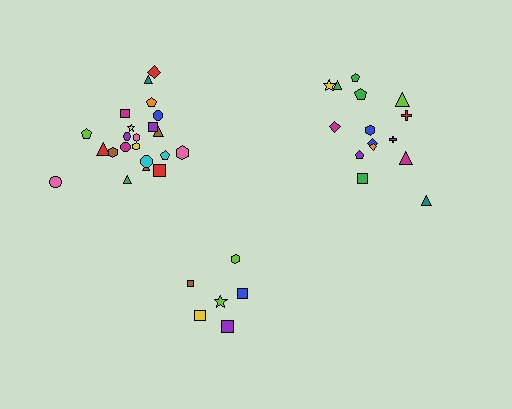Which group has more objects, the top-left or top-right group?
The top-left group.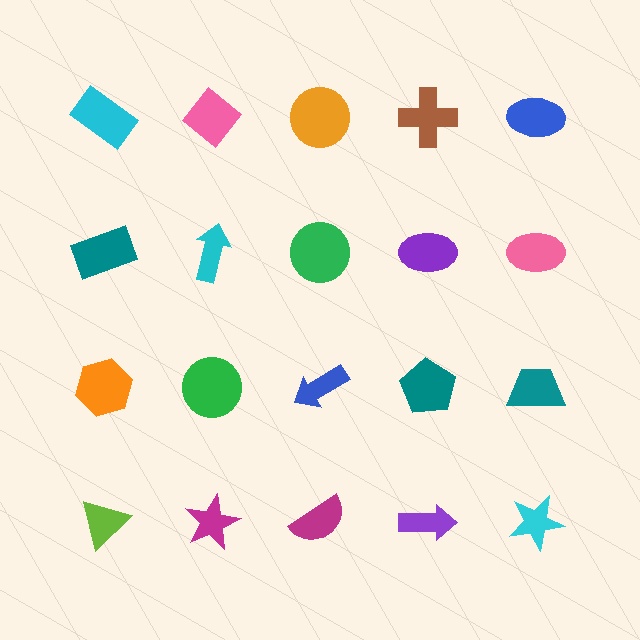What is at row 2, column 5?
A pink ellipse.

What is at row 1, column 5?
A blue ellipse.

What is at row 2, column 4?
A purple ellipse.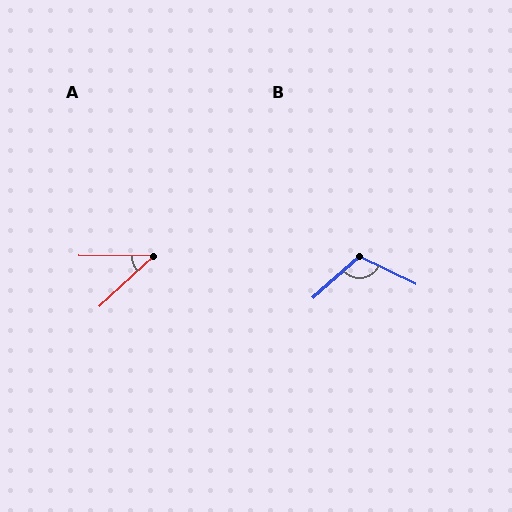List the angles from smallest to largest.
A (44°), B (112°).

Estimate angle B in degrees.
Approximately 112 degrees.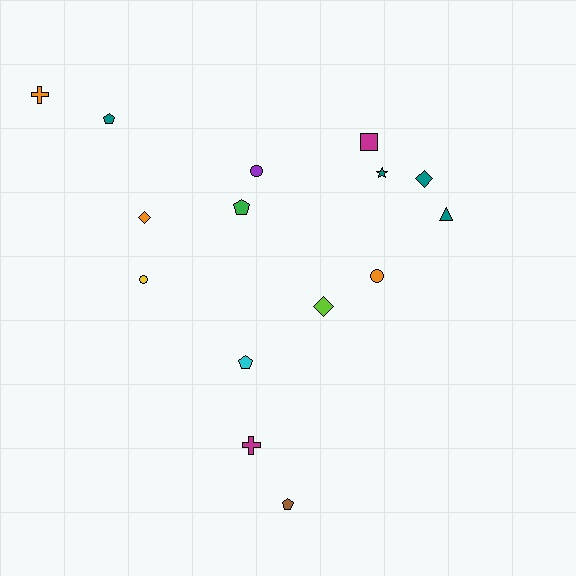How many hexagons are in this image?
There are no hexagons.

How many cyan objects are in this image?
There is 1 cyan object.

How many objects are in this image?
There are 15 objects.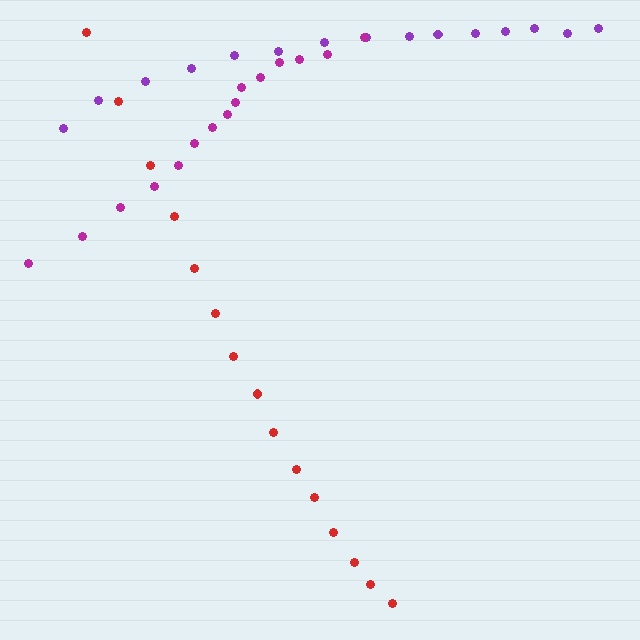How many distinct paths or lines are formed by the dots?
There are 3 distinct paths.